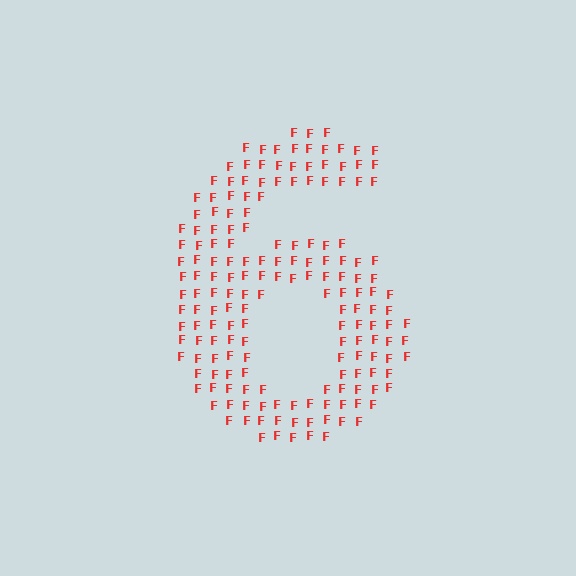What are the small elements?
The small elements are letter F's.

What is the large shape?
The large shape is the digit 6.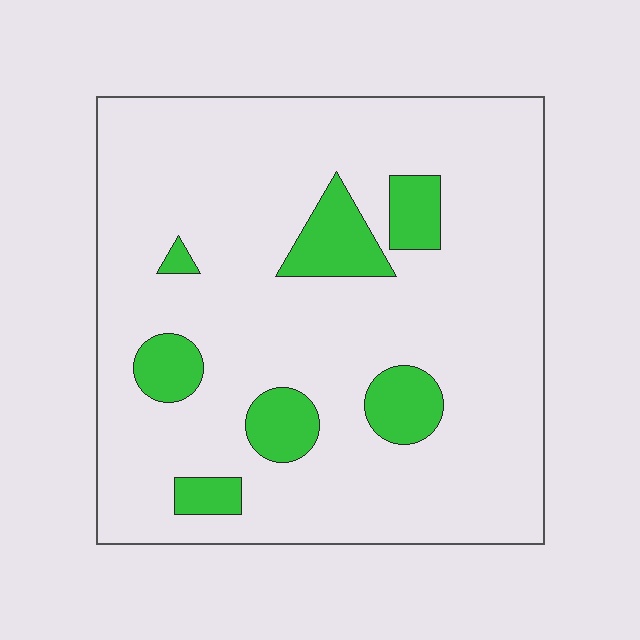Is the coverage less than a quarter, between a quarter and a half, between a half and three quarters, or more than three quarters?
Less than a quarter.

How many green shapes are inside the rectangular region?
7.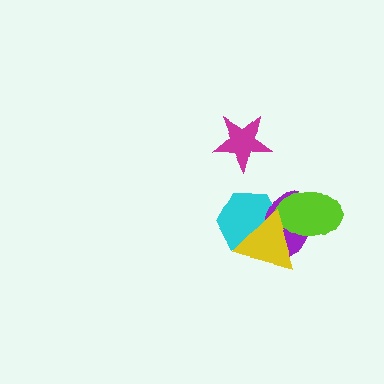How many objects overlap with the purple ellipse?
3 objects overlap with the purple ellipse.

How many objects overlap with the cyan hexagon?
2 objects overlap with the cyan hexagon.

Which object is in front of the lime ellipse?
The yellow triangle is in front of the lime ellipse.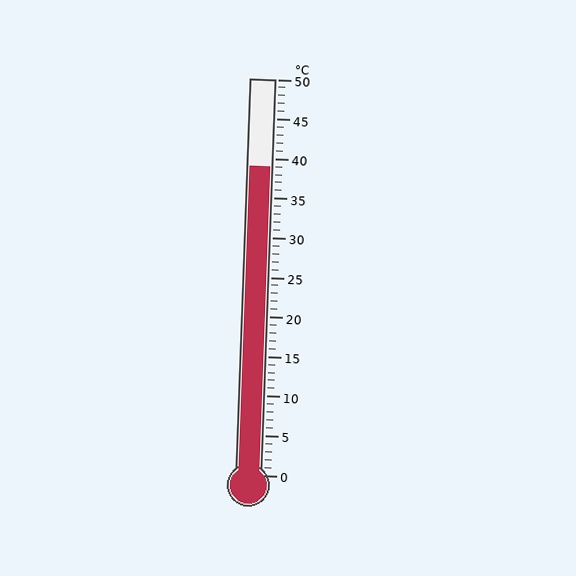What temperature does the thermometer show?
The thermometer shows approximately 39°C.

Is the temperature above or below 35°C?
The temperature is above 35°C.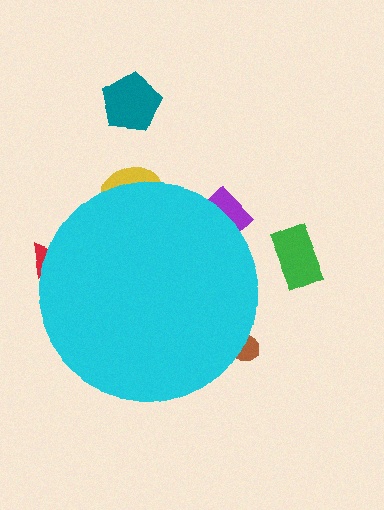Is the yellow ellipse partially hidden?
Yes, the yellow ellipse is partially hidden behind the cyan circle.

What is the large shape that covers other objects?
A cyan circle.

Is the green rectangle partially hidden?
No, the green rectangle is fully visible.